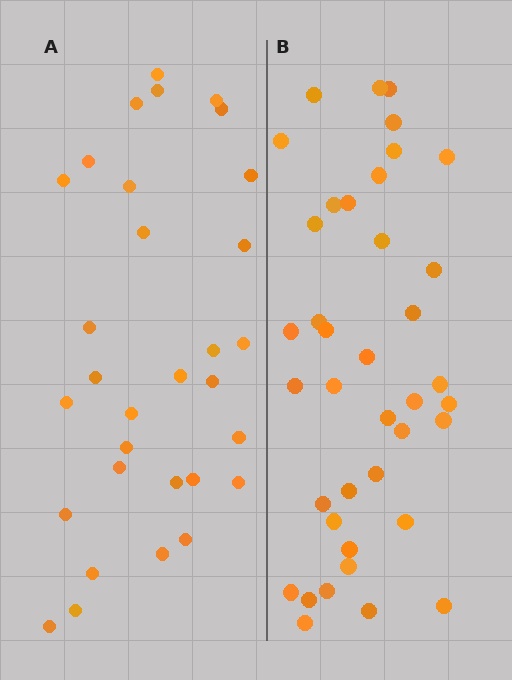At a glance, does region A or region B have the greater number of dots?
Region B (the right region) has more dots.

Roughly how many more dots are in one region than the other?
Region B has roughly 8 or so more dots than region A.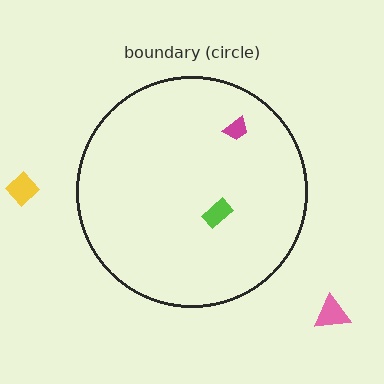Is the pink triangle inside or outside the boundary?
Outside.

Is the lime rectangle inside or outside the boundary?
Inside.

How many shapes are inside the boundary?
2 inside, 2 outside.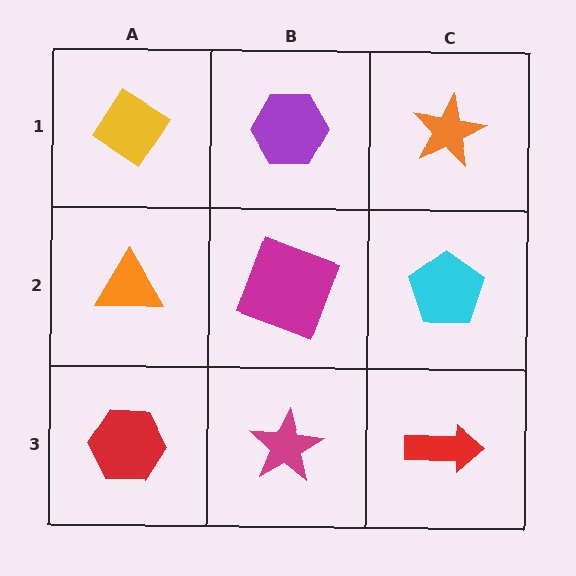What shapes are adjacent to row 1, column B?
A magenta square (row 2, column B), a yellow diamond (row 1, column A), an orange star (row 1, column C).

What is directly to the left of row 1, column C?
A purple hexagon.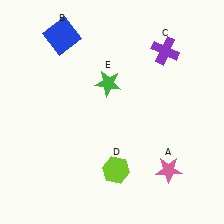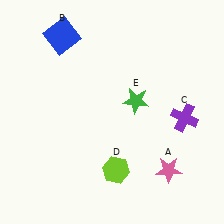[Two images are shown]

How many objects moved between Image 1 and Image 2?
2 objects moved between the two images.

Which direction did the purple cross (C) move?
The purple cross (C) moved down.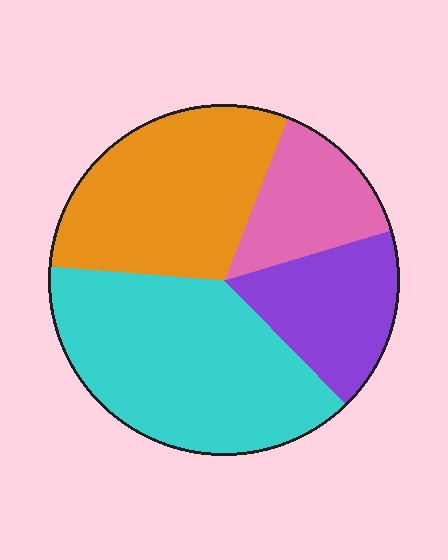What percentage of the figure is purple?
Purple covers 17% of the figure.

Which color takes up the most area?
Cyan, at roughly 40%.